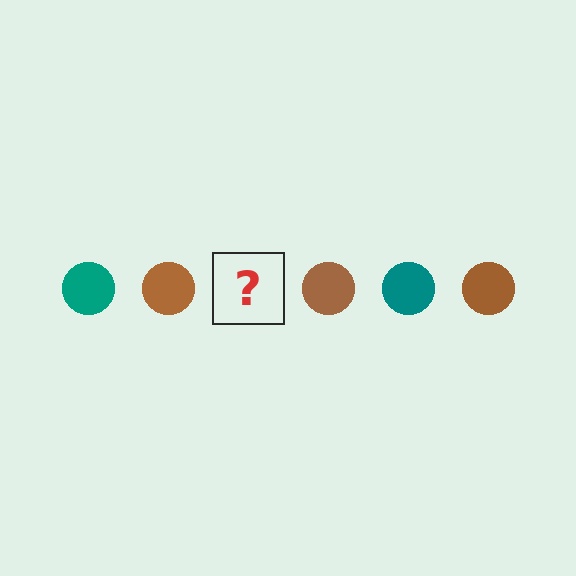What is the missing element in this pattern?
The missing element is a teal circle.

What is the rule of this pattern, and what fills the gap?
The rule is that the pattern cycles through teal, brown circles. The gap should be filled with a teal circle.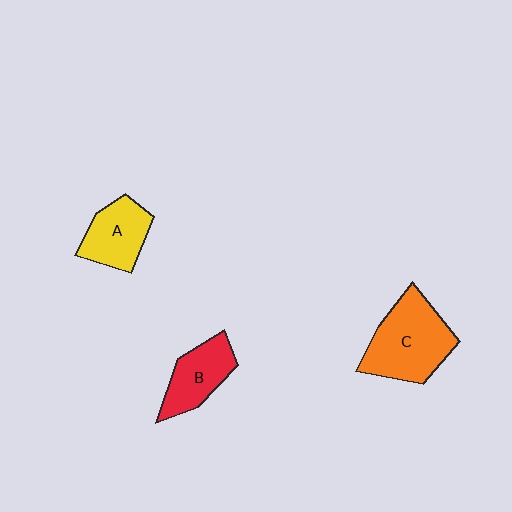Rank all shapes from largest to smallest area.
From largest to smallest: C (orange), A (yellow), B (red).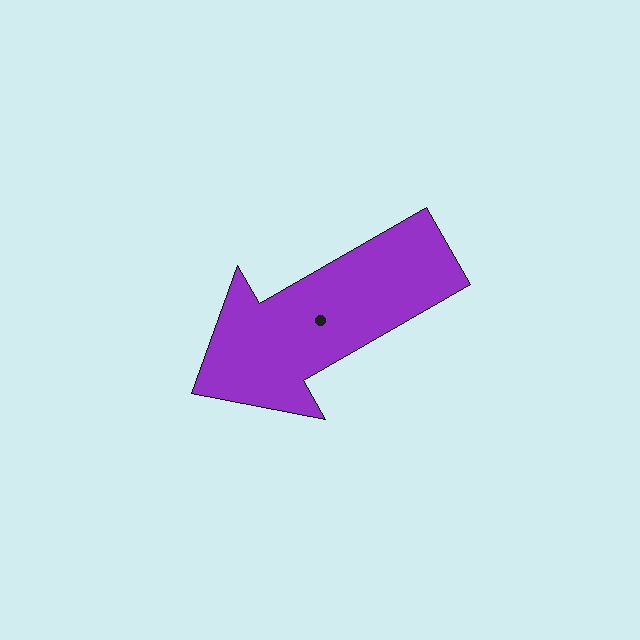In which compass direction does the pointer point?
Southwest.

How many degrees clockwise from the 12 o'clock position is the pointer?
Approximately 240 degrees.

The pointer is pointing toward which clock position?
Roughly 8 o'clock.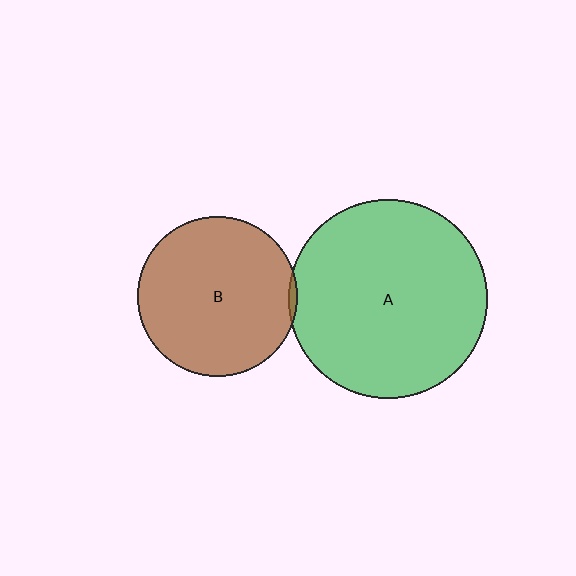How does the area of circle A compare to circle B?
Approximately 1.5 times.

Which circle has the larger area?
Circle A (green).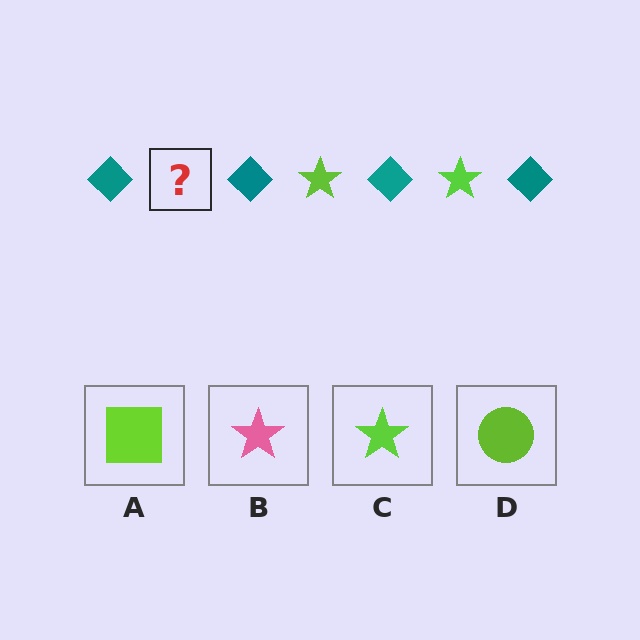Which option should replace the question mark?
Option C.